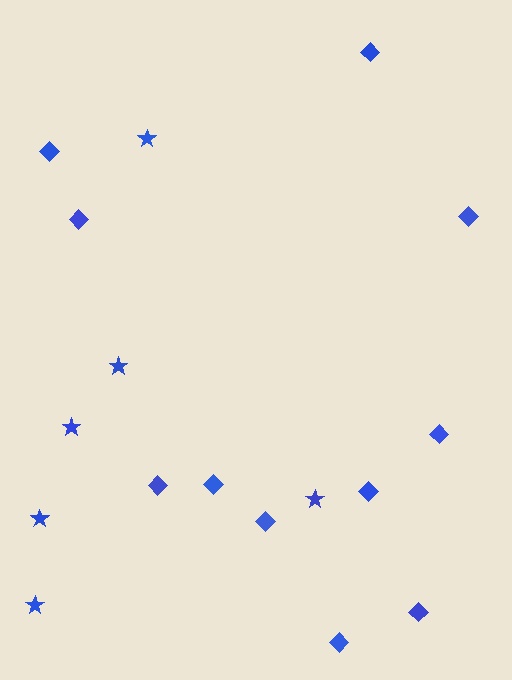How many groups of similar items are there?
There are 2 groups: one group of stars (6) and one group of diamonds (11).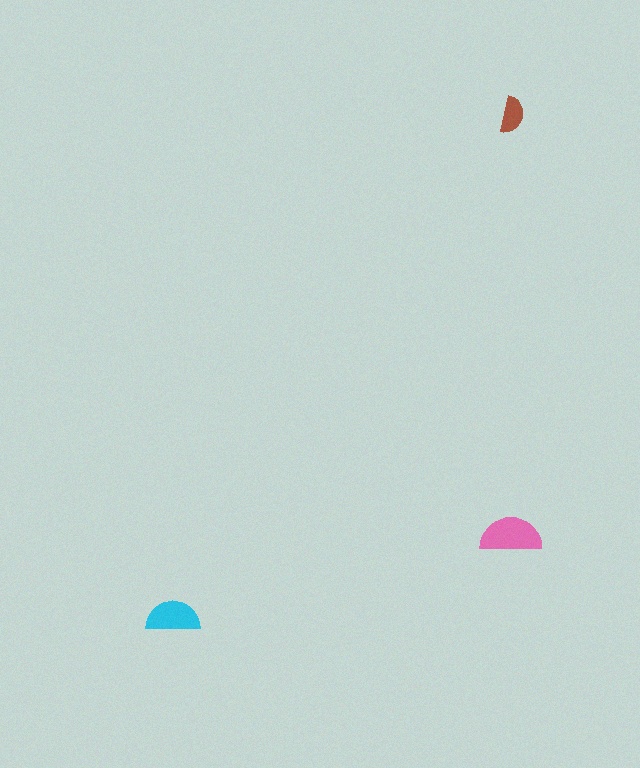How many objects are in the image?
There are 3 objects in the image.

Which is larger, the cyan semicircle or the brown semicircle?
The cyan one.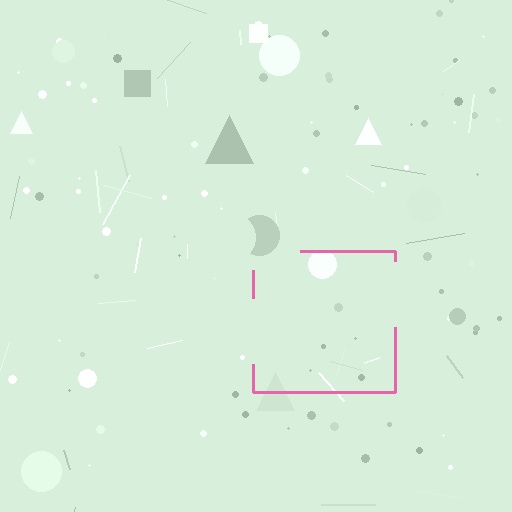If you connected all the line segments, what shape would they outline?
They would outline a square.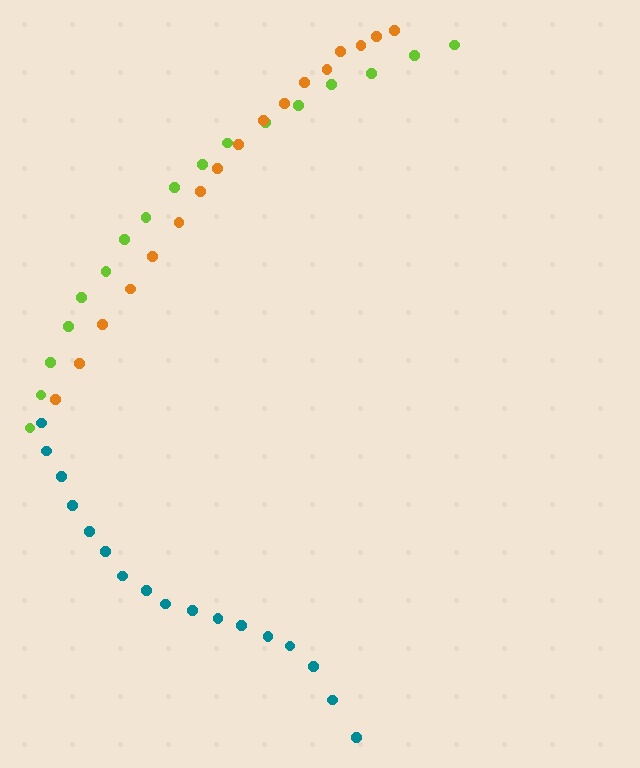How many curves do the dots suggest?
There are 3 distinct paths.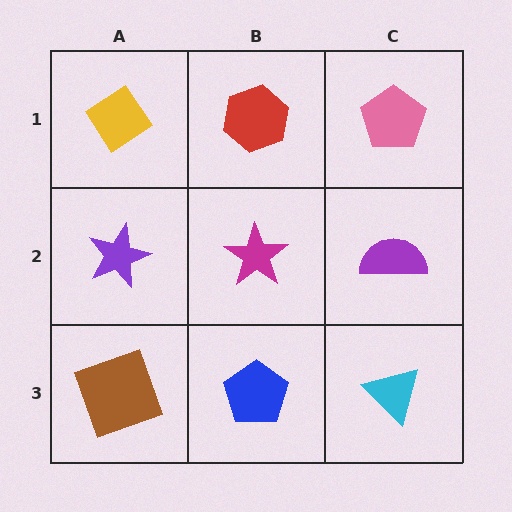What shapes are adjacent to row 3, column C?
A purple semicircle (row 2, column C), a blue pentagon (row 3, column B).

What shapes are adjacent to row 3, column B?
A magenta star (row 2, column B), a brown square (row 3, column A), a cyan triangle (row 3, column C).